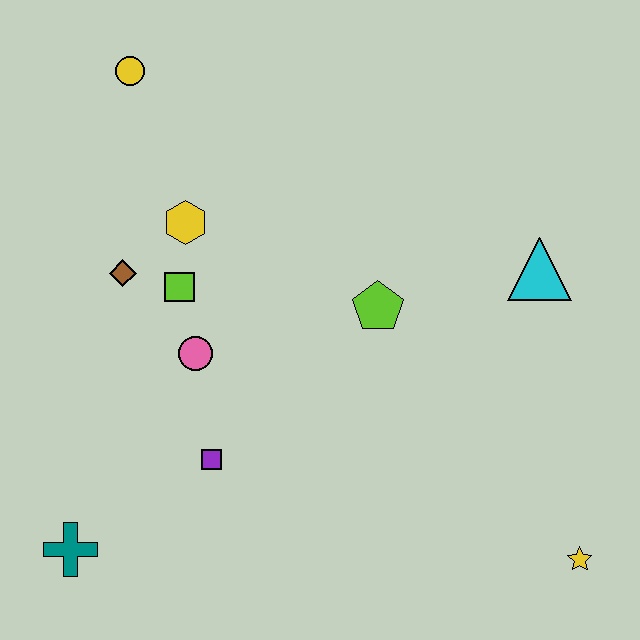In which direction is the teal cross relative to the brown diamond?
The teal cross is below the brown diamond.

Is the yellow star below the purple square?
Yes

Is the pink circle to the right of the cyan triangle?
No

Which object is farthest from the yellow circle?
The yellow star is farthest from the yellow circle.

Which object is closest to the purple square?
The pink circle is closest to the purple square.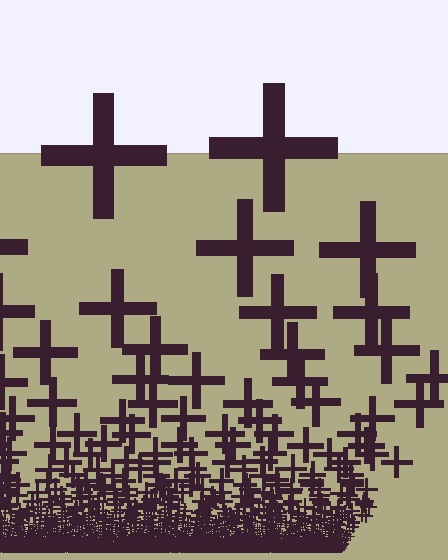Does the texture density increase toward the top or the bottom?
Density increases toward the bottom.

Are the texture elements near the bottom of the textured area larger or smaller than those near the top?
Smaller. The gradient is inverted — elements near the bottom are smaller and denser.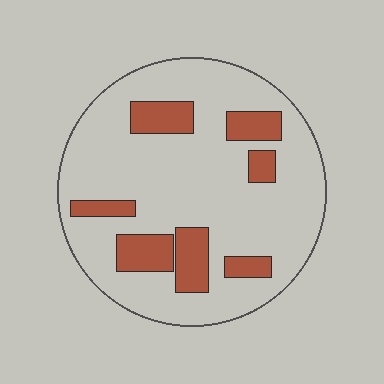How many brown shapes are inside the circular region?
7.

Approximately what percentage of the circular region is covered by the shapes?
Approximately 20%.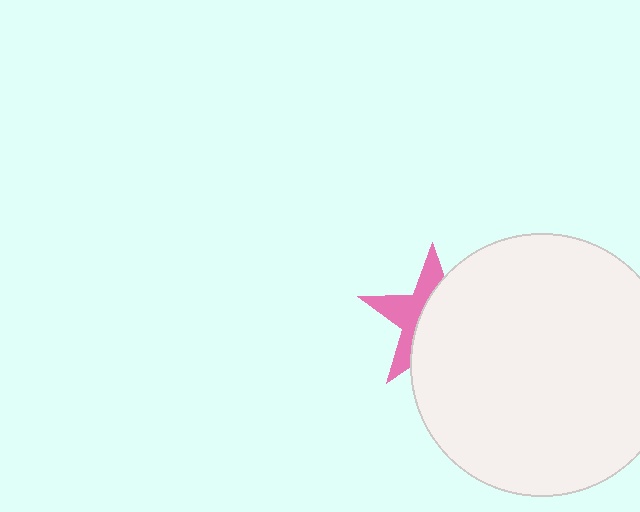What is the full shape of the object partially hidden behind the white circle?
The partially hidden object is a pink star.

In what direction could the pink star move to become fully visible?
The pink star could move left. That would shift it out from behind the white circle entirely.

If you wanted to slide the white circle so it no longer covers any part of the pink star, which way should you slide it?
Slide it right — that is the most direct way to separate the two shapes.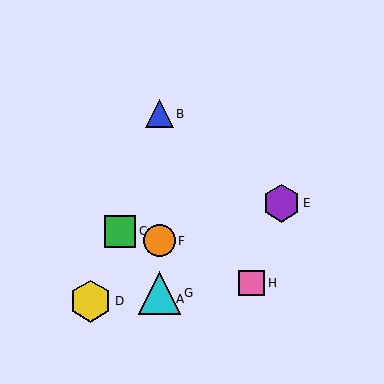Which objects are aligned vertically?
Objects A, B, F, G are aligned vertically.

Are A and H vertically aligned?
No, A is at x≈160 and H is at x≈252.